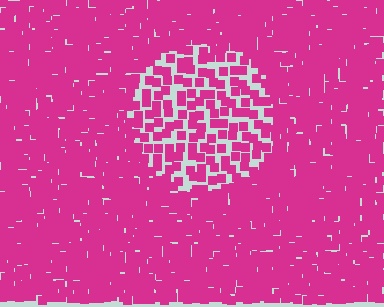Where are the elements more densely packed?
The elements are more densely packed outside the circle boundary.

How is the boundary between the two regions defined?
The boundary is defined by a change in element density (approximately 2.2x ratio). All elements are the same color, size, and shape.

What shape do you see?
I see a circle.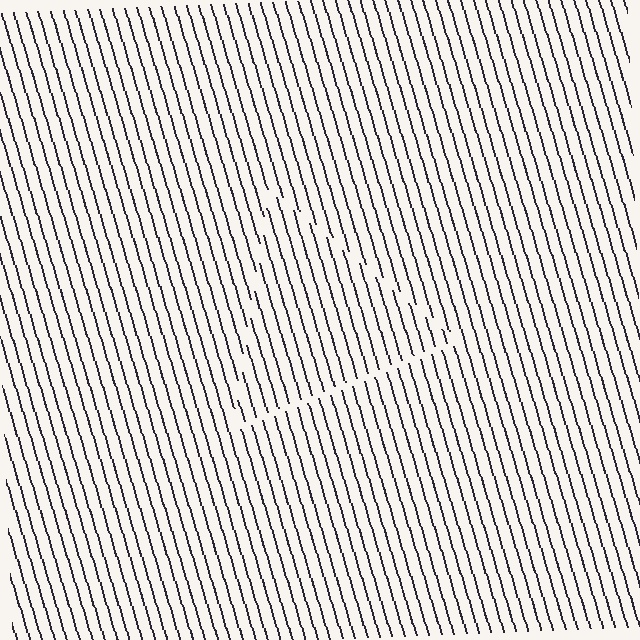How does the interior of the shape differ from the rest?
The interior of the shape contains the same grating, shifted by half a period — the contour is defined by the phase discontinuity where line-ends from the inner and outer gratings abut.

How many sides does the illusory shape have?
3 sides — the line-ends trace a triangle.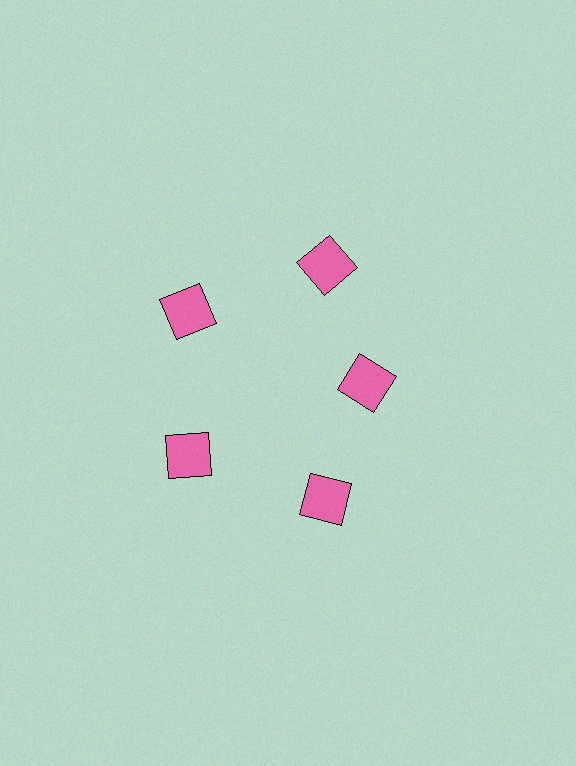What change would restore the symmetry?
The symmetry would be restored by moving it outward, back onto the ring so that all 5 squares sit at equal angles and equal distance from the center.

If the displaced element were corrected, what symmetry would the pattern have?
It would have 5-fold rotational symmetry — the pattern would map onto itself every 72 degrees.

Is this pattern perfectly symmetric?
No. The 5 pink squares are arranged in a ring, but one element near the 3 o'clock position is pulled inward toward the center, breaking the 5-fold rotational symmetry.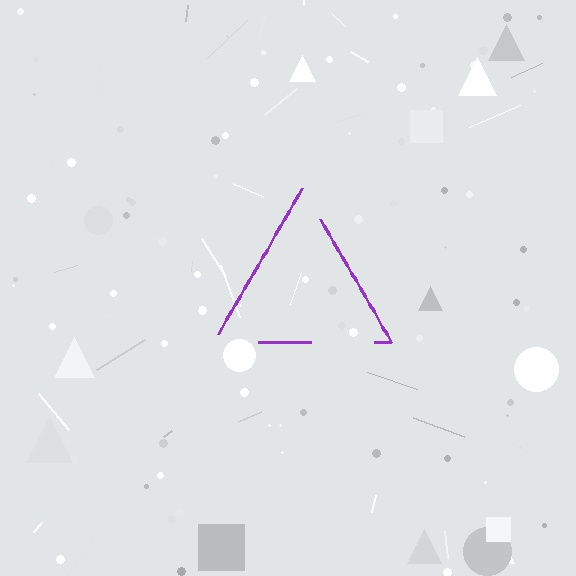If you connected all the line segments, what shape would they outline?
They would outline a triangle.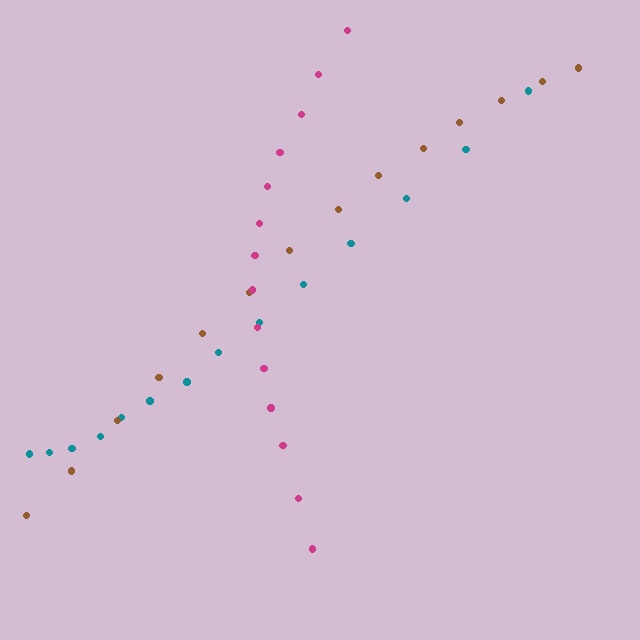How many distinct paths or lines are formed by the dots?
There are 3 distinct paths.